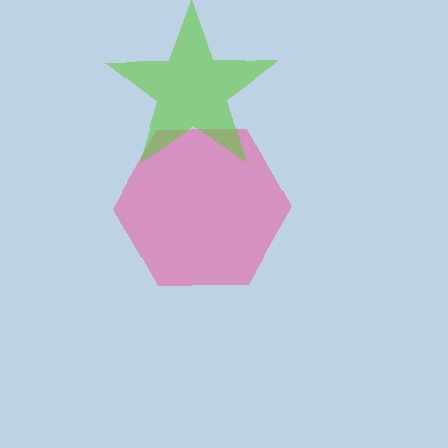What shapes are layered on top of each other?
The layered shapes are: a pink hexagon, a lime star.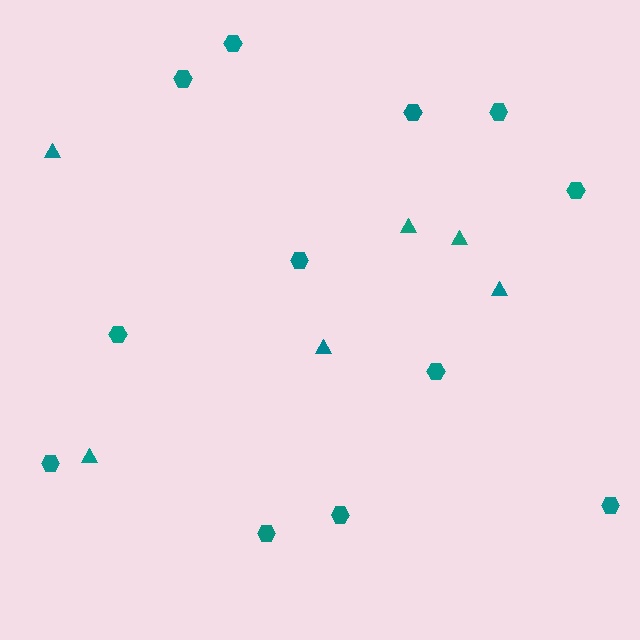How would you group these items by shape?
There are 2 groups: one group of triangles (6) and one group of hexagons (12).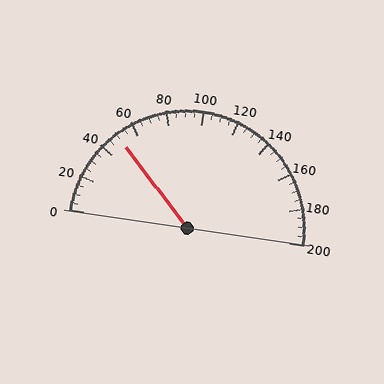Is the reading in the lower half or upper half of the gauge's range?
The reading is in the lower half of the range (0 to 200).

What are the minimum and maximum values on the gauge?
The gauge ranges from 0 to 200.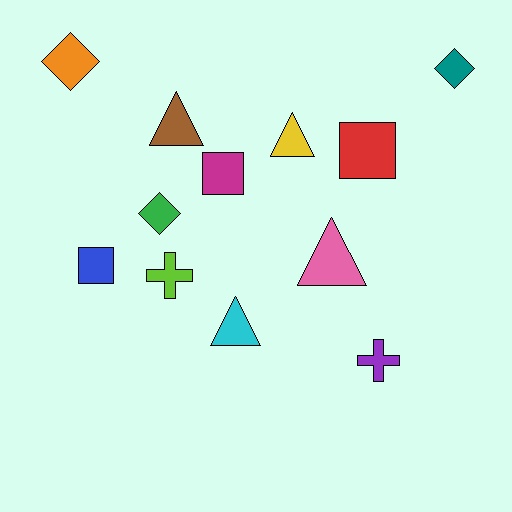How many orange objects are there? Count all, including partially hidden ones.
There is 1 orange object.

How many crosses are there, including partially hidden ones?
There are 2 crosses.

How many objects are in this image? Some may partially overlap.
There are 12 objects.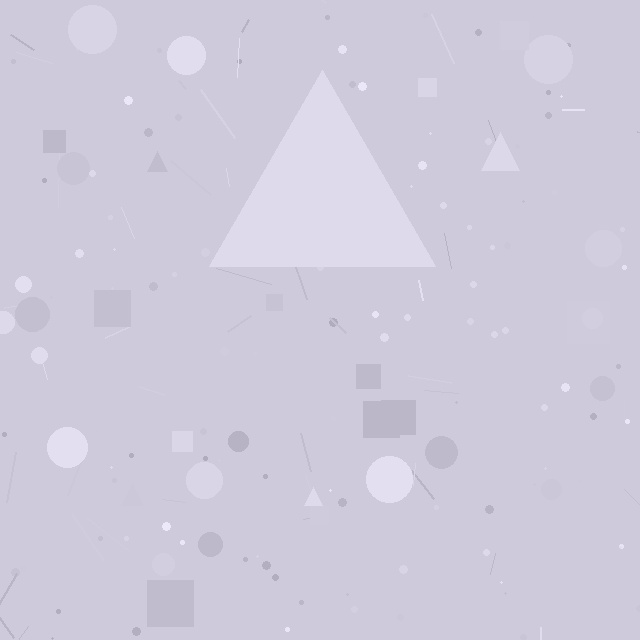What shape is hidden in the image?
A triangle is hidden in the image.